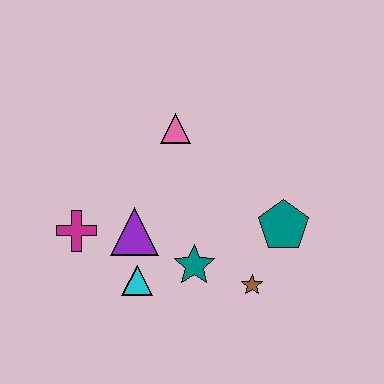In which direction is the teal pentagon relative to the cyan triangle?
The teal pentagon is to the right of the cyan triangle.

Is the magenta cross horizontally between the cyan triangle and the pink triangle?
No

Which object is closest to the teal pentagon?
The brown star is closest to the teal pentagon.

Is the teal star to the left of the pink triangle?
No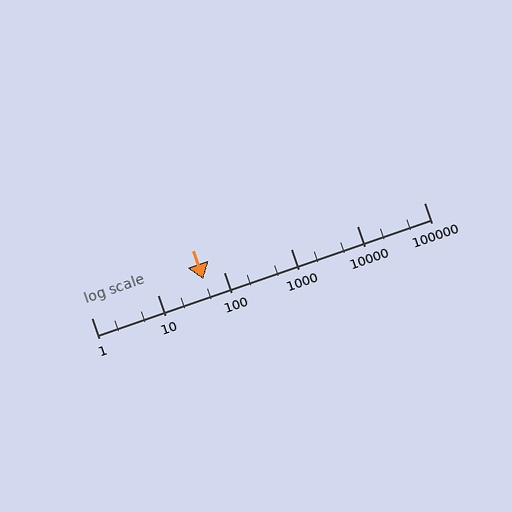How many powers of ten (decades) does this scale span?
The scale spans 5 decades, from 1 to 100000.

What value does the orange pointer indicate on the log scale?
The pointer indicates approximately 49.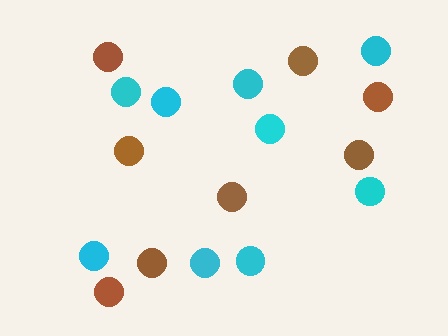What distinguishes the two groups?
There are 2 groups: one group of brown circles (8) and one group of cyan circles (9).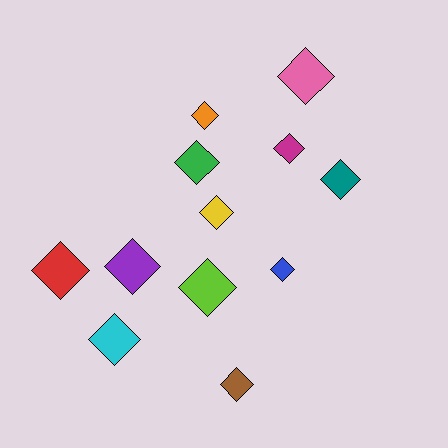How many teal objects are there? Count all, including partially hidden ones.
There is 1 teal object.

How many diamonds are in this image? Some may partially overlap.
There are 12 diamonds.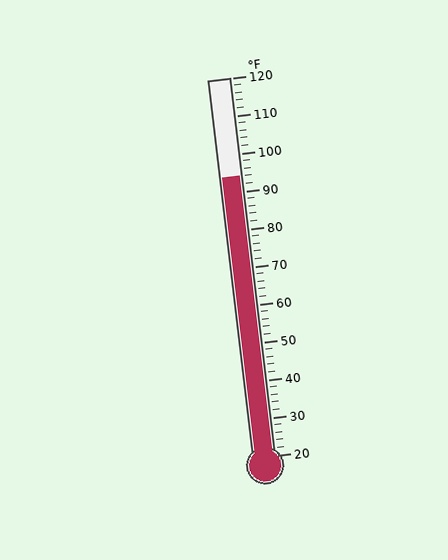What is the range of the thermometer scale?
The thermometer scale ranges from 20°F to 120°F.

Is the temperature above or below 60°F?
The temperature is above 60°F.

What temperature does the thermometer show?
The thermometer shows approximately 94°F.